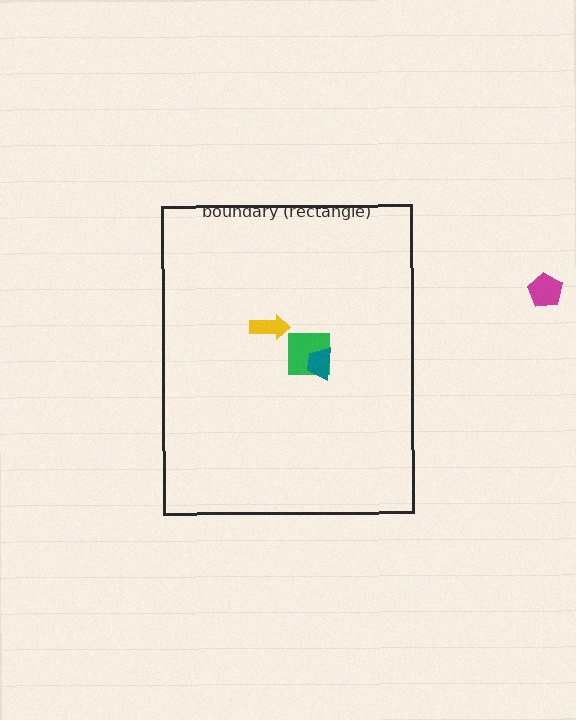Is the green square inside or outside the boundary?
Inside.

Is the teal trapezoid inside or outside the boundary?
Inside.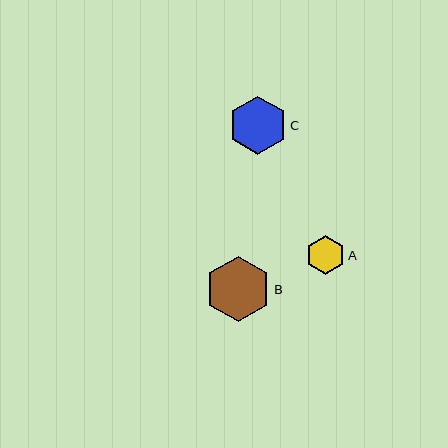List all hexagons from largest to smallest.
From largest to smallest: B, C, A.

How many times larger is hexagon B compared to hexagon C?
Hexagon B is approximately 1.1 times the size of hexagon C.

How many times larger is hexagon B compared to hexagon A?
Hexagon B is approximately 1.7 times the size of hexagon A.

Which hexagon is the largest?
Hexagon B is the largest with a size of approximately 65 pixels.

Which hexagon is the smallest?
Hexagon A is the smallest with a size of approximately 39 pixels.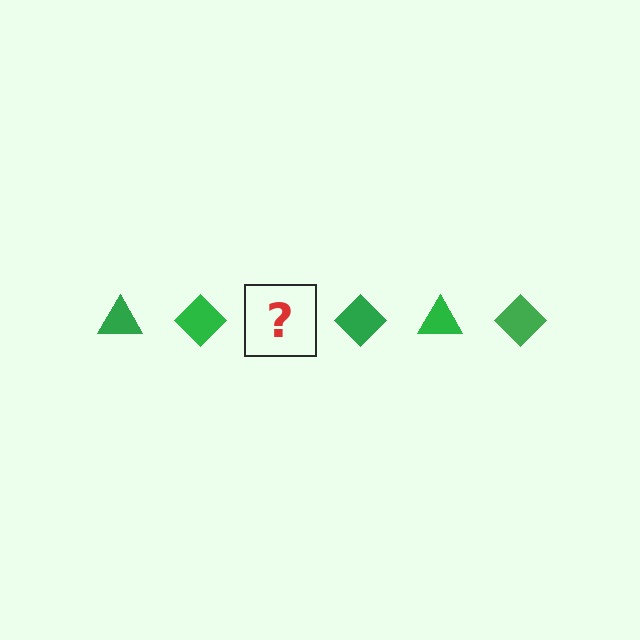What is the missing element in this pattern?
The missing element is a green triangle.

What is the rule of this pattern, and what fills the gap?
The rule is that the pattern cycles through triangle, diamond shapes in green. The gap should be filled with a green triangle.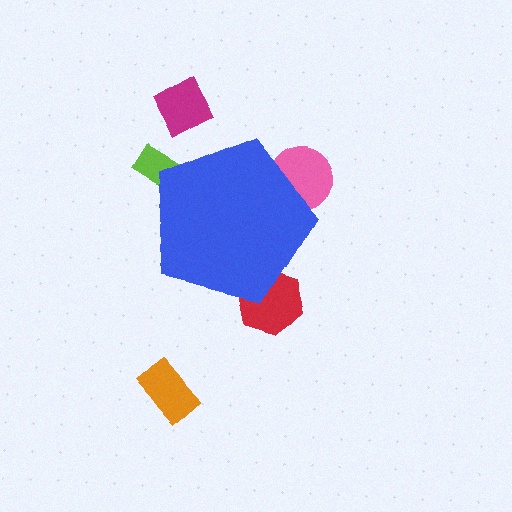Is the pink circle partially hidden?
Yes, the pink circle is partially hidden behind the blue pentagon.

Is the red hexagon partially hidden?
Yes, the red hexagon is partially hidden behind the blue pentagon.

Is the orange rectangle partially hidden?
No, the orange rectangle is fully visible.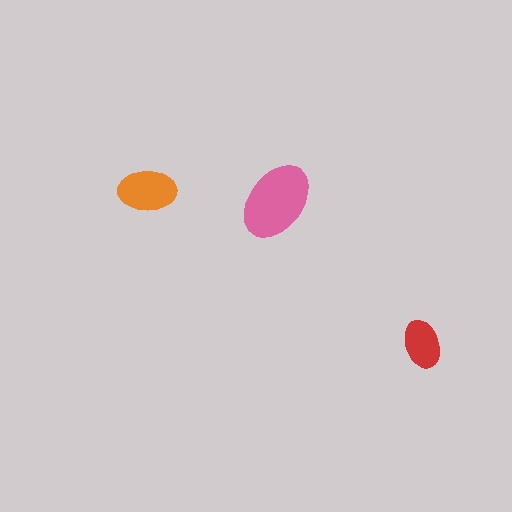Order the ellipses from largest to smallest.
the pink one, the orange one, the red one.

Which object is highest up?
The orange ellipse is topmost.